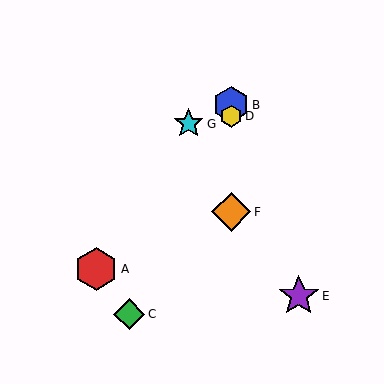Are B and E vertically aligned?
No, B is at x≈231 and E is at x≈299.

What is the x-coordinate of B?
Object B is at x≈231.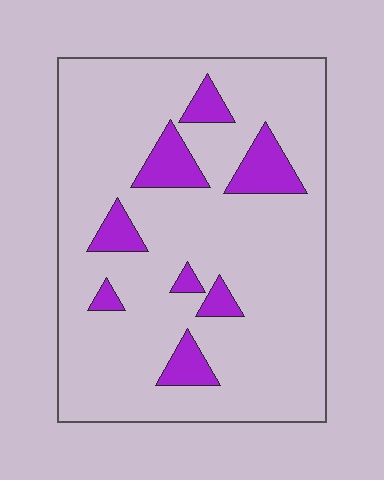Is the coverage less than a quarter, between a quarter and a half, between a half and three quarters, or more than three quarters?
Less than a quarter.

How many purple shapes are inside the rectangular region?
8.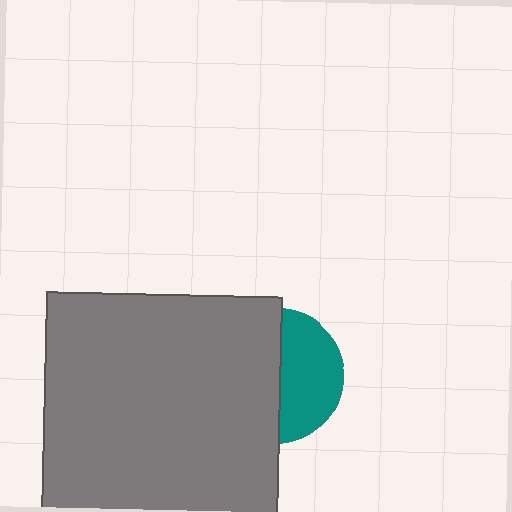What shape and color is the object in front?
The object in front is a gray square.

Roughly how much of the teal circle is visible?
About half of it is visible (roughly 46%).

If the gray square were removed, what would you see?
You would see the complete teal circle.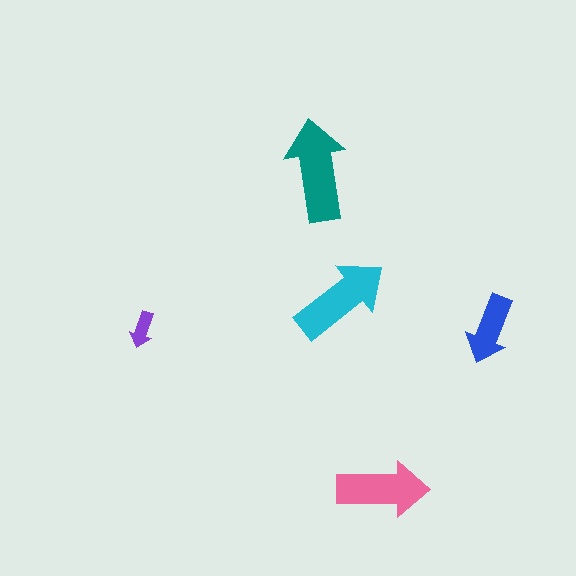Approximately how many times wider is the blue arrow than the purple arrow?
About 2 times wider.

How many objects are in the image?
There are 5 objects in the image.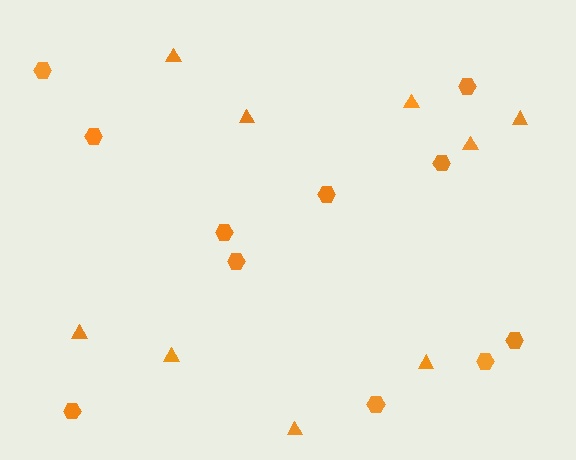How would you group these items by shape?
There are 2 groups: one group of triangles (9) and one group of hexagons (11).